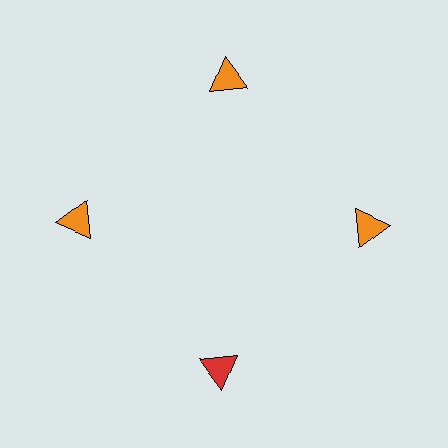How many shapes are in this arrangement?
There are 4 shapes arranged in a ring pattern.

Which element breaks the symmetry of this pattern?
The red triangle at roughly the 6 o'clock position breaks the symmetry. All other shapes are orange triangles.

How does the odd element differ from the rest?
It has a different color: red instead of orange.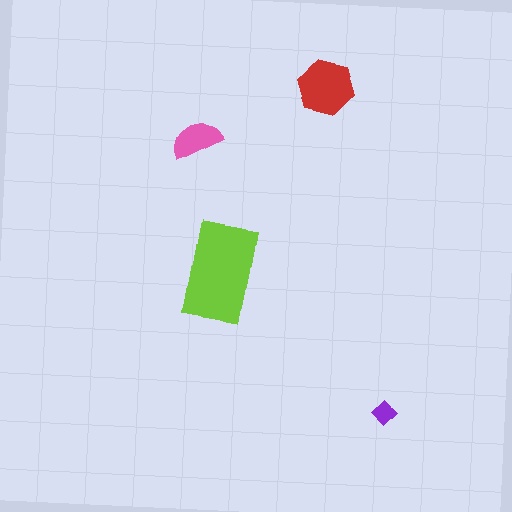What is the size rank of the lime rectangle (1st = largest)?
1st.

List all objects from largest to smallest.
The lime rectangle, the red hexagon, the pink semicircle, the purple diamond.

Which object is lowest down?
The purple diamond is bottommost.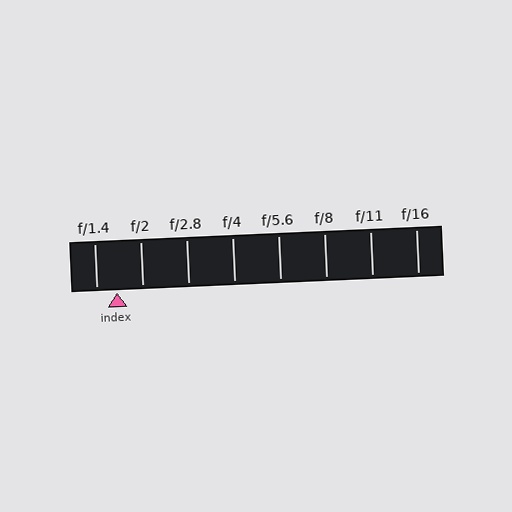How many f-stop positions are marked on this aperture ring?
There are 8 f-stop positions marked.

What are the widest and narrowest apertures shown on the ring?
The widest aperture shown is f/1.4 and the narrowest is f/16.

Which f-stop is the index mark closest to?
The index mark is closest to f/1.4.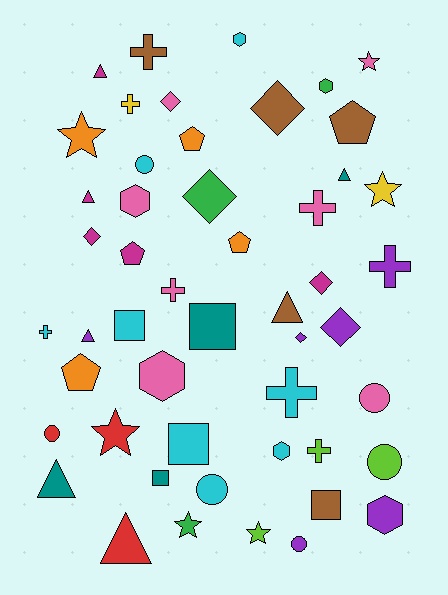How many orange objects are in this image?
There are 4 orange objects.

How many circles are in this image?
There are 6 circles.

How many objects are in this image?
There are 50 objects.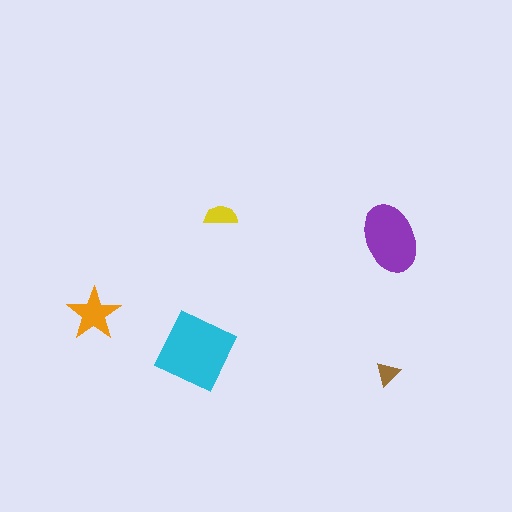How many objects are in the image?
There are 5 objects in the image.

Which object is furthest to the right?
The purple ellipse is rightmost.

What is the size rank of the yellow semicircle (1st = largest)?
4th.